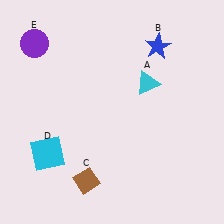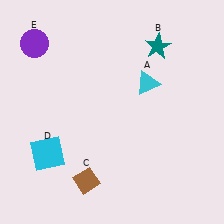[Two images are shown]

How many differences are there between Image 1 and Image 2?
There is 1 difference between the two images.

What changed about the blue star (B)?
In Image 1, B is blue. In Image 2, it changed to teal.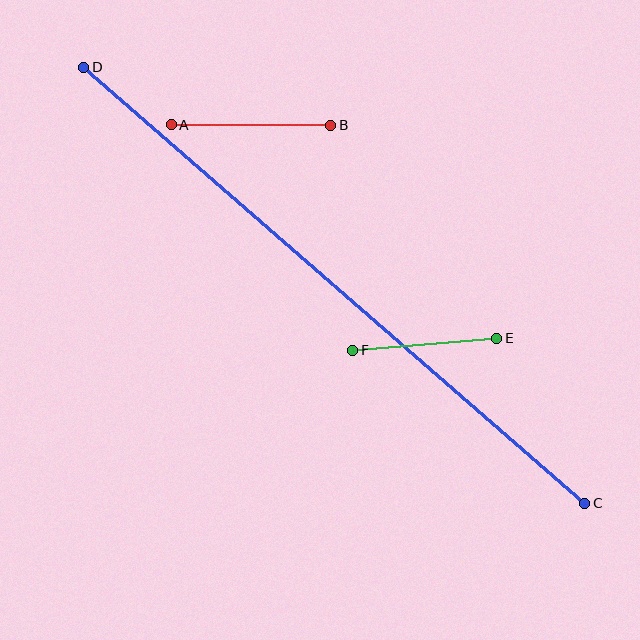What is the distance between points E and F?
The distance is approximately 144 pixels.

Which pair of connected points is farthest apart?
Points C and D are farthest apart.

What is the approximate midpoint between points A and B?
The midpoint is at approximately (251, 125) pixels.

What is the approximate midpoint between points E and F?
The midpoint is at approximately (425, 344) pixels.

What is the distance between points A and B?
The distance is approximately 160 pixels.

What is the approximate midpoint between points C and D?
The midpoint is at approximately (334, 285) pixels.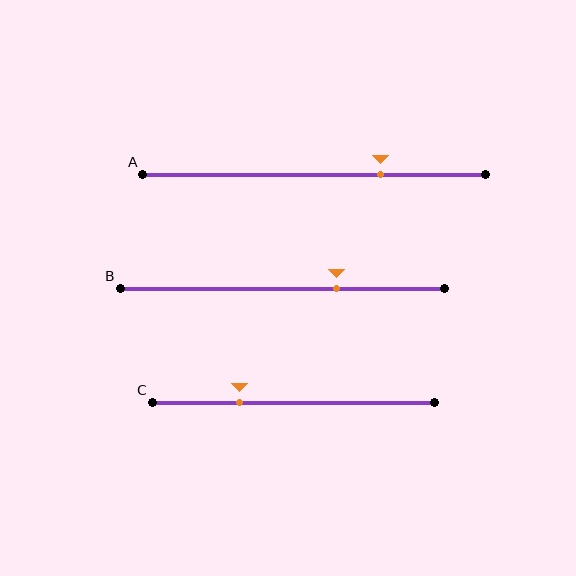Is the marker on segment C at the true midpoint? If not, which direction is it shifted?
No, the marker on segment C is shifted to the left by about 19% of the segment length.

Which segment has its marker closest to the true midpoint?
Segment B has its marker closest to the true midpoint.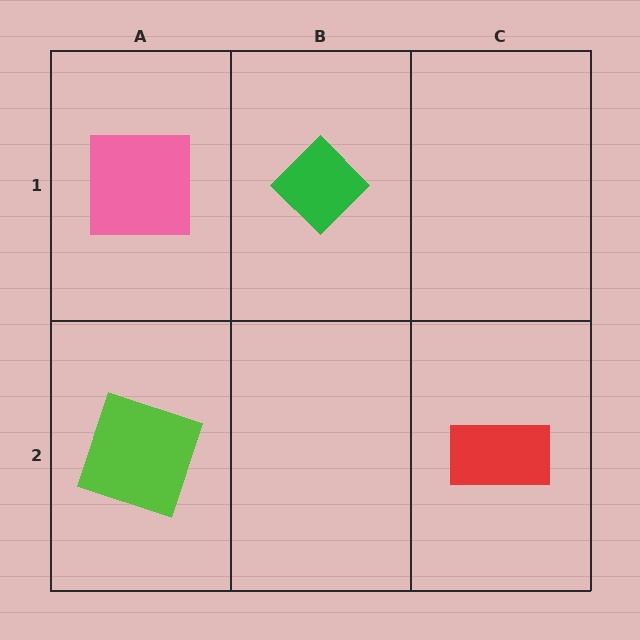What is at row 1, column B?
A green diamond.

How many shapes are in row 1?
2 shapes.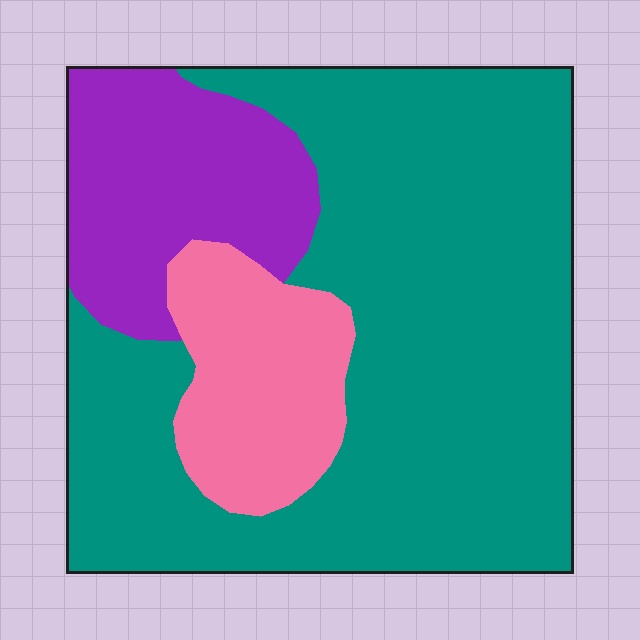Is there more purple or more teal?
Teal.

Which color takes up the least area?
Pink, at roughly 15%.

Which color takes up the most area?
Teal, at roughly 65%.